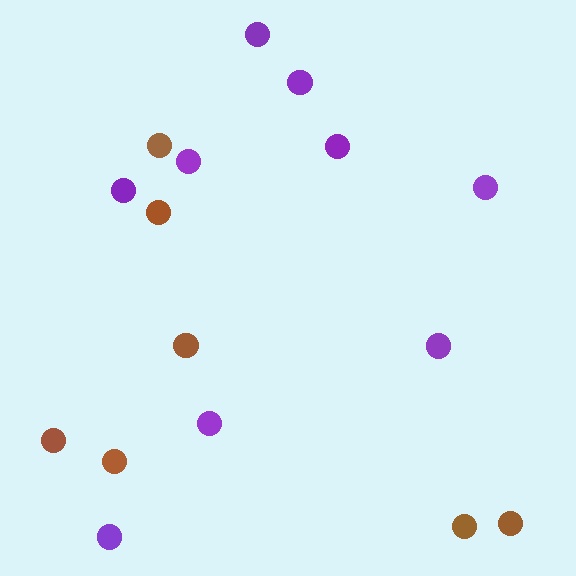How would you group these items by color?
There are 2 groups: one group of purple circles (9) and one group of brown circles (7).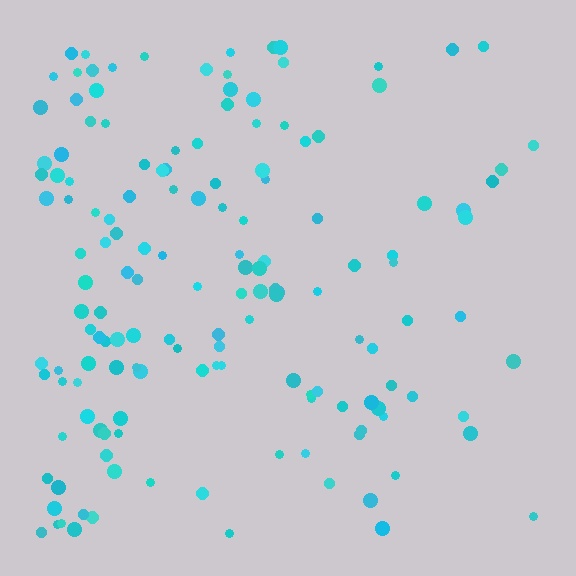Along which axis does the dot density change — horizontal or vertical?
Horizontal.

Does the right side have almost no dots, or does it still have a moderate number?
Still a moderate number, just noticeably fewer than the left.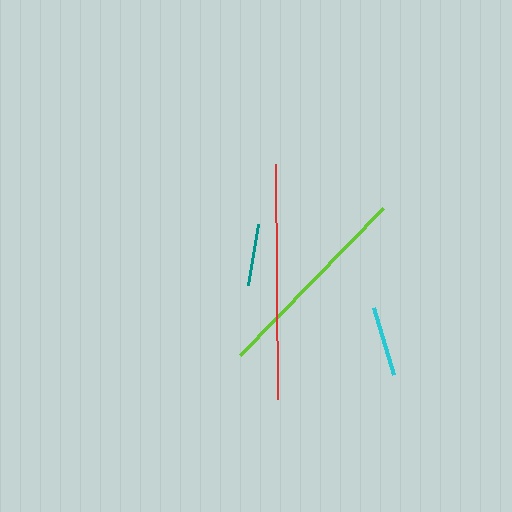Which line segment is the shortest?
The teal line is the shortest at approximately 62 pixels.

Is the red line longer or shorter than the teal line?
The red line is longer than the teal line.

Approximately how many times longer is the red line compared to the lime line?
The red line is approximately 1.1 times the length of the lime line.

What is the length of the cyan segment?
The cyan segment is approximately 70 pixels long.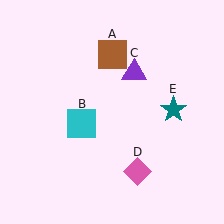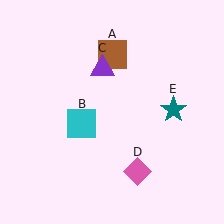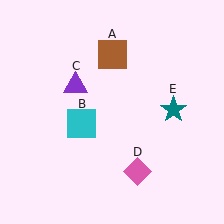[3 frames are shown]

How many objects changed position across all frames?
1 object changed position: purple triangle (object C).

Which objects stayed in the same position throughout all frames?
Brown square (object A) and cyan square (object B) and pink diamond (object D) and teal star (object E) remained stationary.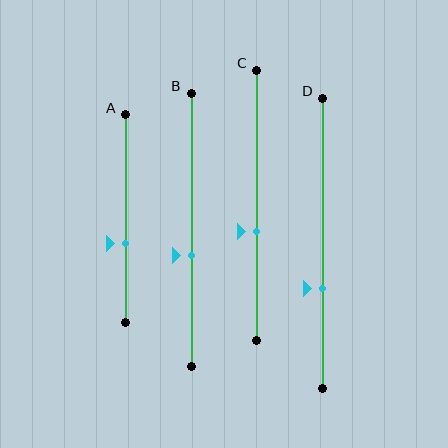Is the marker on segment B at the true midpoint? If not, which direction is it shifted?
No, the marker on segment B is shifted downward by about 10% of the segment length.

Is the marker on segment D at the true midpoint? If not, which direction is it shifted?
No, the marker on segment D is shifted downward by about 16% of the segment length.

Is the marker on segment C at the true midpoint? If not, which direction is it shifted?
No, the marker on segment C is shifted downward by about 10% of the segment length.